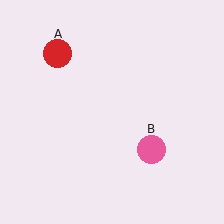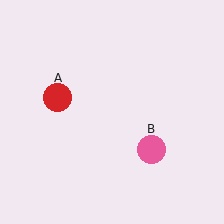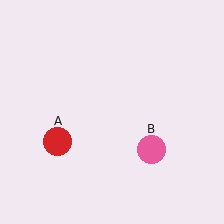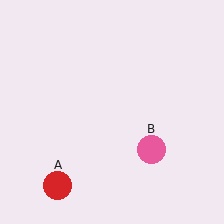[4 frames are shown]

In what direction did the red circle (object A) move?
The red circle (object A) moved down.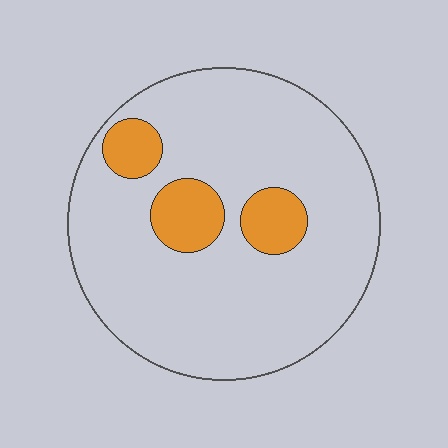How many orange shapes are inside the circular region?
3.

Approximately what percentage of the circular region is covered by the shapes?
Approximately 15%.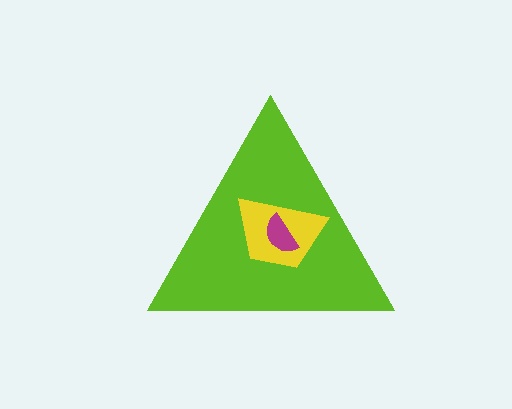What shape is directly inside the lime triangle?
The yellow trapezoid.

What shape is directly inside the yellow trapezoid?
The magenta semicircle.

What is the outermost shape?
The lime triangle.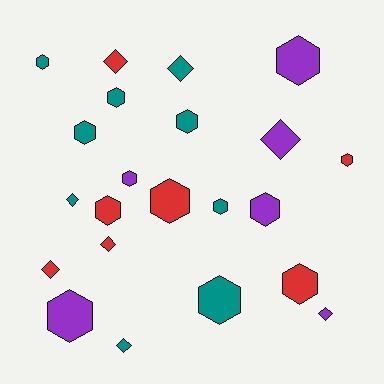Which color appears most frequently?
Teal, with 9 objects.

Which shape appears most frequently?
Hexagon, with 14 objects.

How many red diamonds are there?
There are 3 red diamonds.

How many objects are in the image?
There are 22 objects.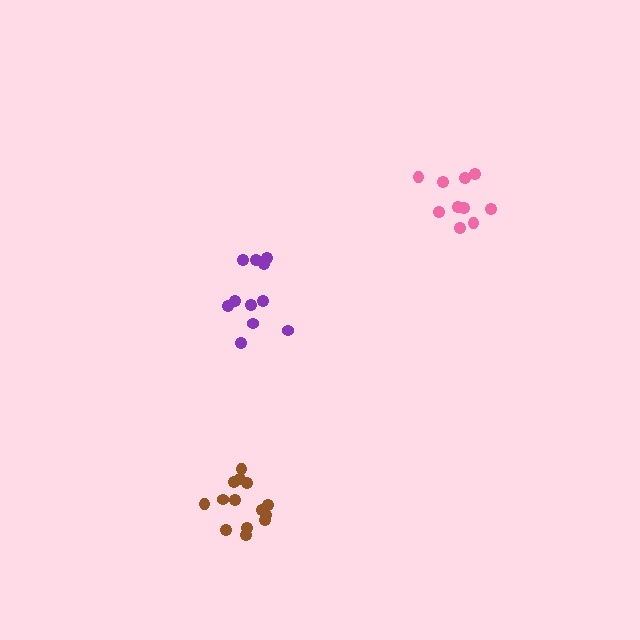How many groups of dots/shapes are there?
There are 3 groups.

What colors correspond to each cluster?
The clusters are colored: pink, brown, purple.